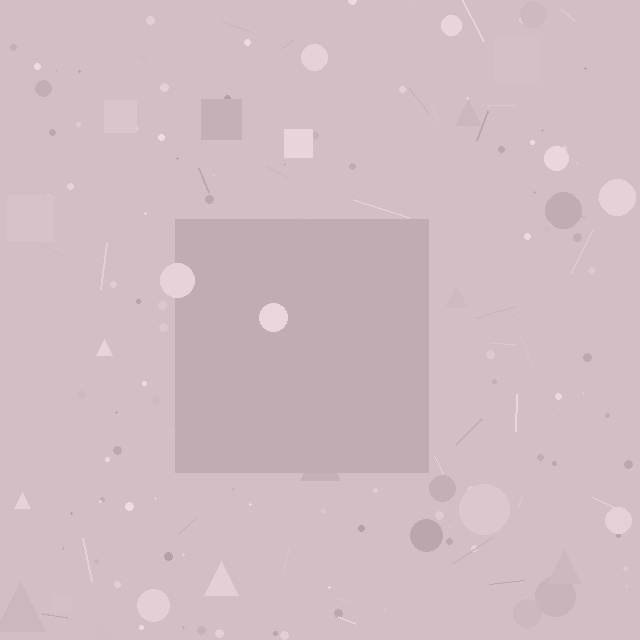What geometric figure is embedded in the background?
A square is embedded in the background.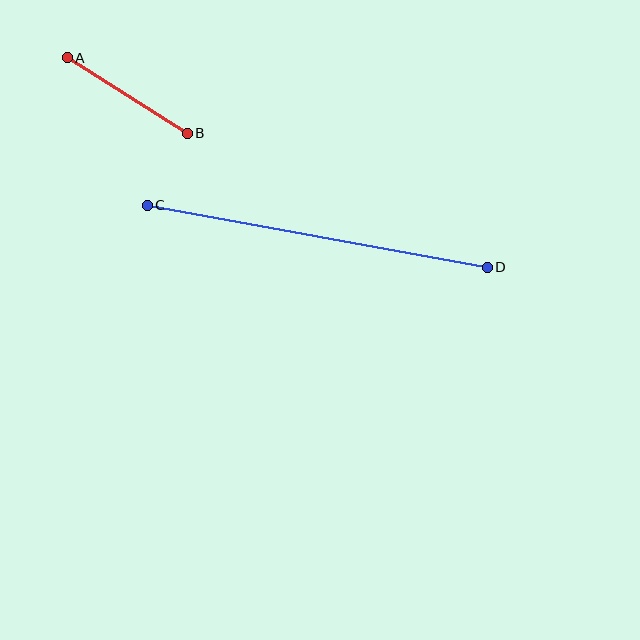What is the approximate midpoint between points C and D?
The midpoint is at approximately (317, 236) pixels.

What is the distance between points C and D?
The distance is approximately 346 pixels.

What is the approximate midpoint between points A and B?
The midpoint is at approximately (127, 96) pixels.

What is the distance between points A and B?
The distance is approximately 142 pixels.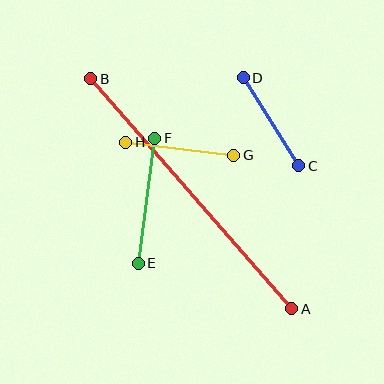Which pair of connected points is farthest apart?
Points A and B are farthest apart.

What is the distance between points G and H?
The distance is approximately 109 pixels.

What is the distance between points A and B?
The distance is approximately 305 pixels.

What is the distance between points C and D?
The distance is approximately 104 pixels.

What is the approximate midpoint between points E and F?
The midpoint is at approximately (147, 201) pixels.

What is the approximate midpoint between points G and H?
The midpoint is at approximately (180, 149) pixels.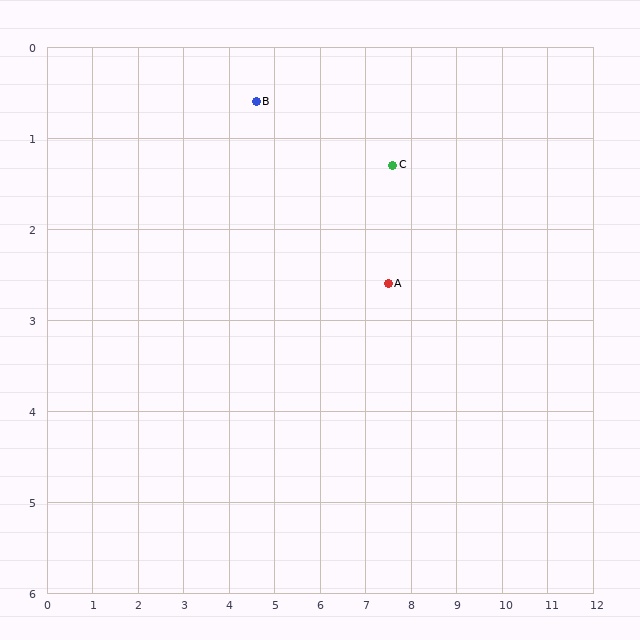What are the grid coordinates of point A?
Point A is at approximately (7.5, 2.6).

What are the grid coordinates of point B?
Point B is at approximately (4.6, 0.6).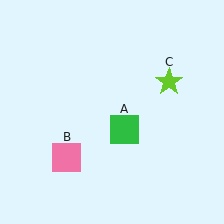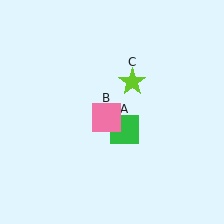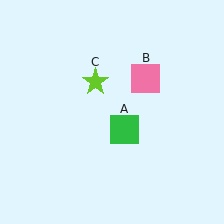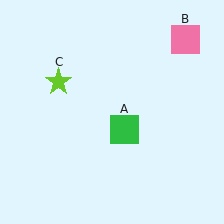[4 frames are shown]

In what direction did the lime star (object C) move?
The lime star (object C) moved left.